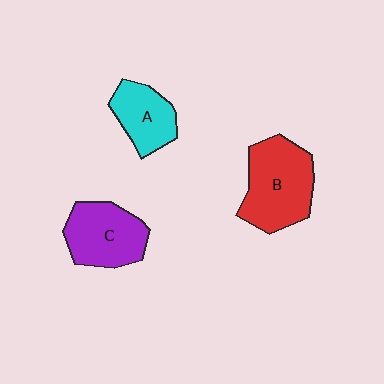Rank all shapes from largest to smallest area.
From largest to smallest: B (red), C (purple), A (cyan).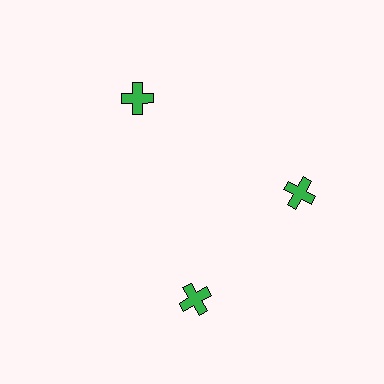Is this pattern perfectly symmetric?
No. The 3 green crosses are arranged in a ring, but one element near the 7 o'clock position is rotated out of alignment along the ring, breaking the 3-fold rotational symmetry.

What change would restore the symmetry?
The symmetry would be restored by rotating it back into even spacing with its neighbors so that all 3 crosses sit at equal angles and equal distance from the center.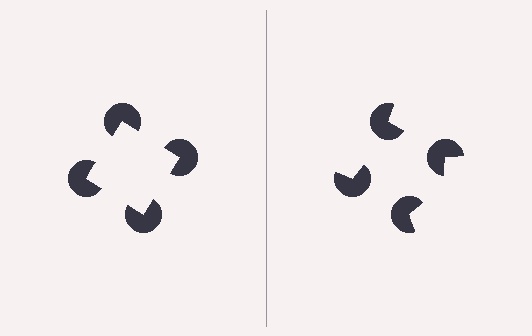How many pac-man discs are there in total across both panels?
8 — 4 on each side.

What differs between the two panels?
The pac-man discs are positioned identically on both sides; only the wedge orientations differ. On the left they align to a square; on the right they are misaligned.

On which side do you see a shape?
An illusory square appears on the left side. On the right side the wedge cuts are rotated, so no coherent shape forms.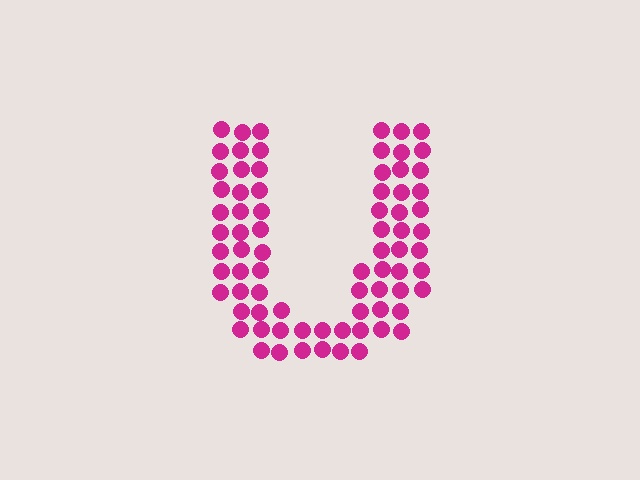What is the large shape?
The large shape is the letter U.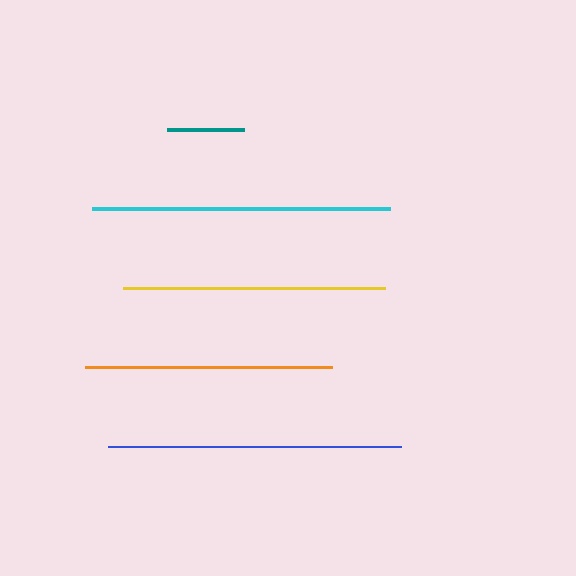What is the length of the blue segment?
The blue segment is approximately 292 pixels long.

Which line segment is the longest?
The cyan line is the longest at approximately 297 pixels.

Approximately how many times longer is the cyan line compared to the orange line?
The cyan line is approximately 1.2 times the length of the orange line.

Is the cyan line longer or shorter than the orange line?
The cyan line is longer than the orange line.